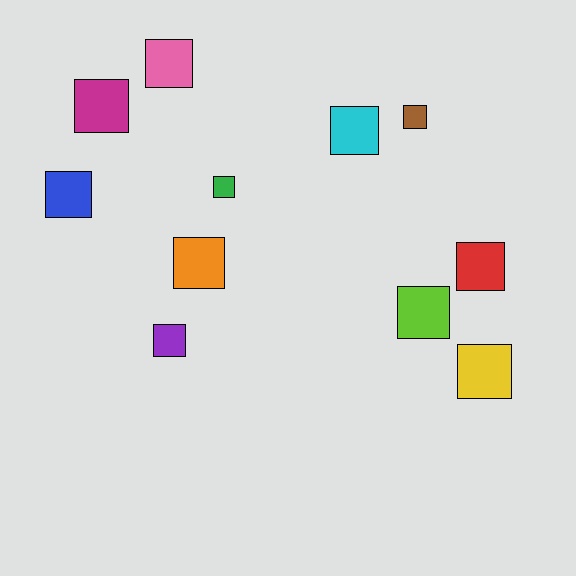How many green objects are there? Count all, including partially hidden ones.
There is 1 green object.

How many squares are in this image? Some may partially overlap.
There are 11 squares.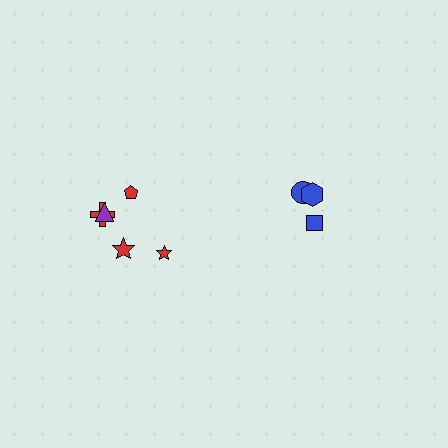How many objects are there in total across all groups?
There are 8 objects.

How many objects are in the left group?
There are 5 objects.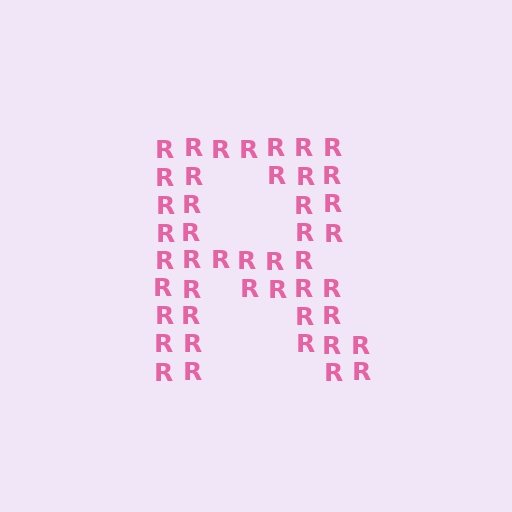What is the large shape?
The large shape is the letter R.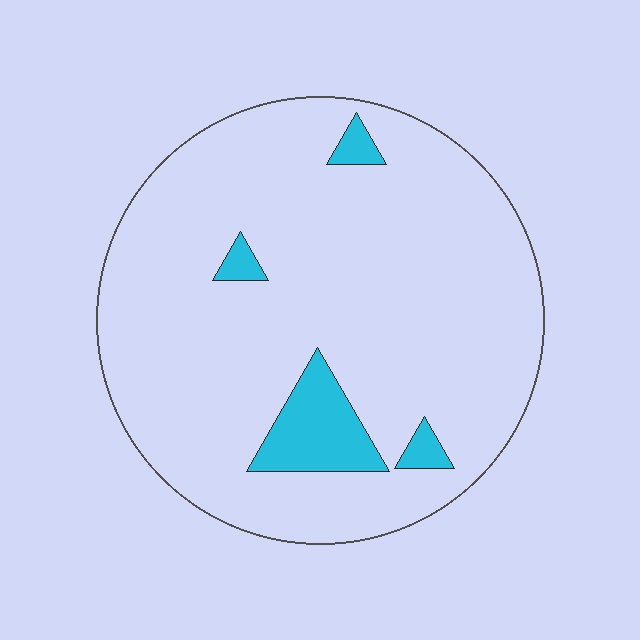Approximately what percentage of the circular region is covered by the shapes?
Approximately 10%.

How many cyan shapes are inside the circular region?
4.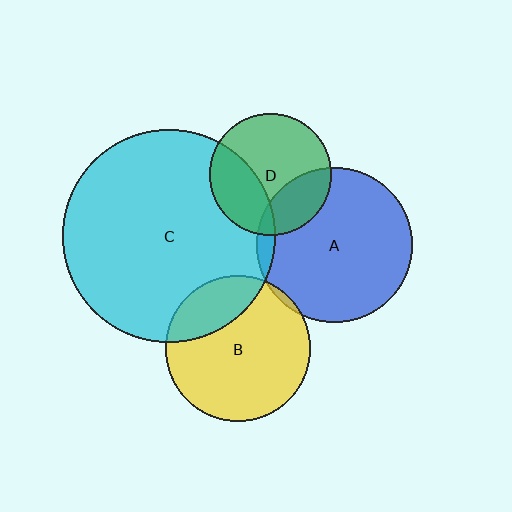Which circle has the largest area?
Circle C (cyan).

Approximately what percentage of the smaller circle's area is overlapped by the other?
Approximately 25%.